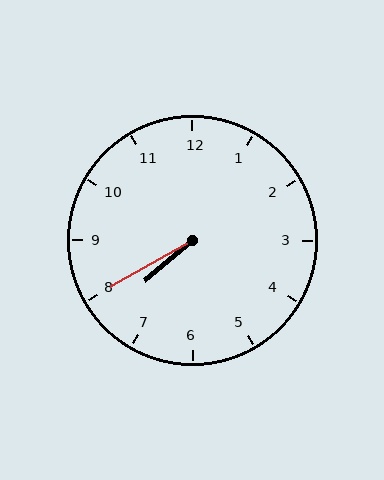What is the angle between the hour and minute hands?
Approximately 10 degrees.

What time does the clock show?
7:40.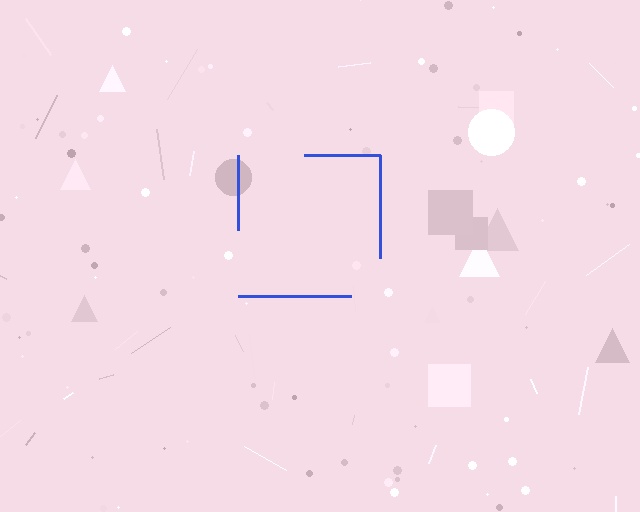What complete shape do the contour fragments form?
The contour fragments form a square.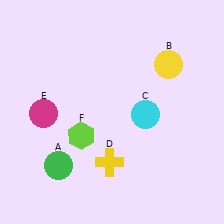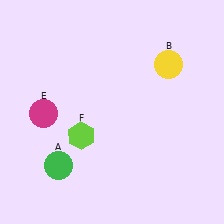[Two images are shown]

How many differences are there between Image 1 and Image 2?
There are 2 differences between the two images.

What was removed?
The cyan circle (C), the yellow cross (D) were removed in Image 2.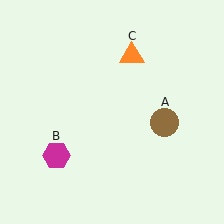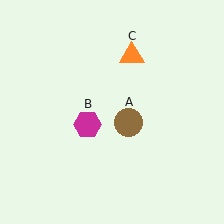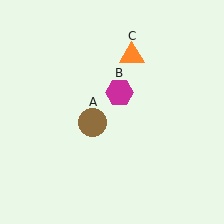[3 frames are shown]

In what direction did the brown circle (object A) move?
The brown circle (object A) moved left.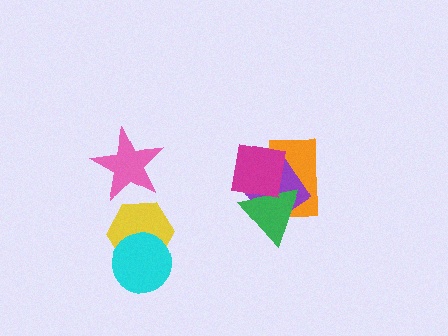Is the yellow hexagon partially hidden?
Yes, it is partially covered by another shape.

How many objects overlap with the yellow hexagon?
1 object overlaps with the yellow hexagon.